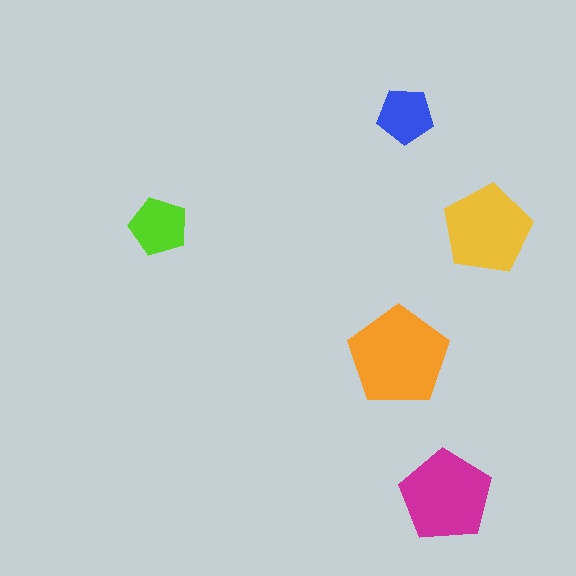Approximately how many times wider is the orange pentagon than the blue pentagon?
About 2 times wider.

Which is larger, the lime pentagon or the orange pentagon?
The orange one.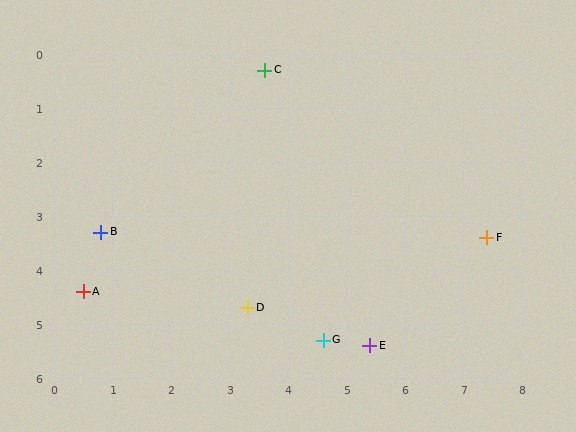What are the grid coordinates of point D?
Point D is at approximately (3.3, 4.7).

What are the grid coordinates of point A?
Point A is at approximately (0.5, 4.4).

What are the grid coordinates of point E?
Point E is at approximately (5.4, 5.4).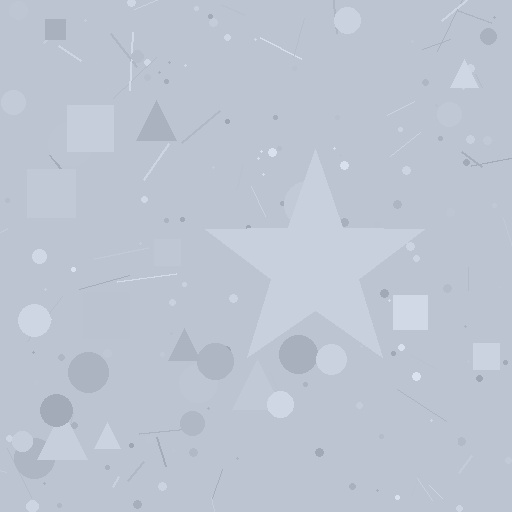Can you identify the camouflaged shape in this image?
The camouflaged shape is a star.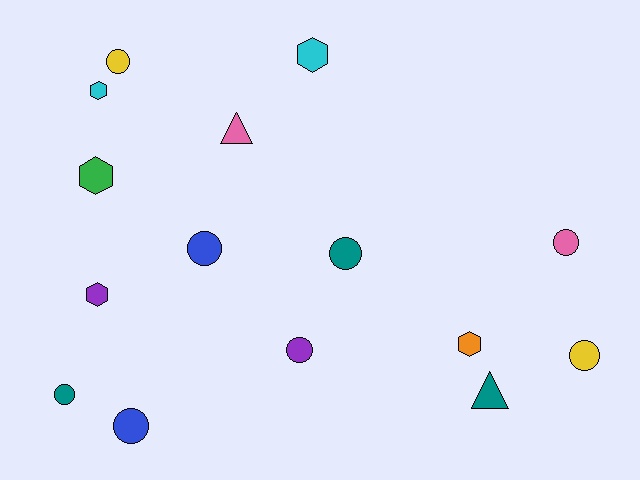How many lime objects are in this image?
There are no lime objects.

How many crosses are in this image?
There are no crosses.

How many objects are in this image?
There are 15 objects.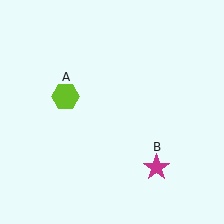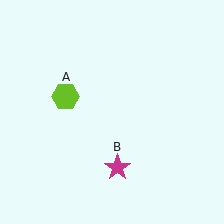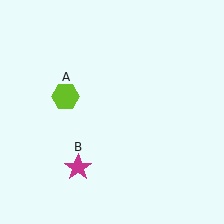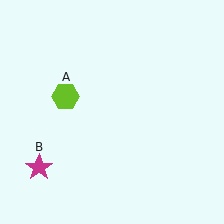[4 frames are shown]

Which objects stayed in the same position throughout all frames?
Lime hexagon (object A) remained stationary.